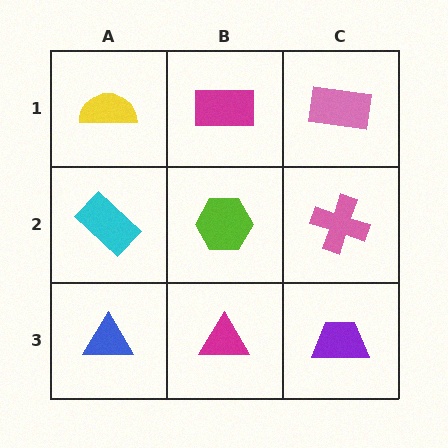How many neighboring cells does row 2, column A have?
3.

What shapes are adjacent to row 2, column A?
A yellow semicircle (row 1, column A), a blue triangle (row 3, column A), a lime hexagon (row 2, column B).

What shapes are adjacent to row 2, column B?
A magenta rectangle (row 1, column B), a magenta triangle (row 3, column B), a cyan rectangle (row 2, column A), a pink cross (row 2, column C).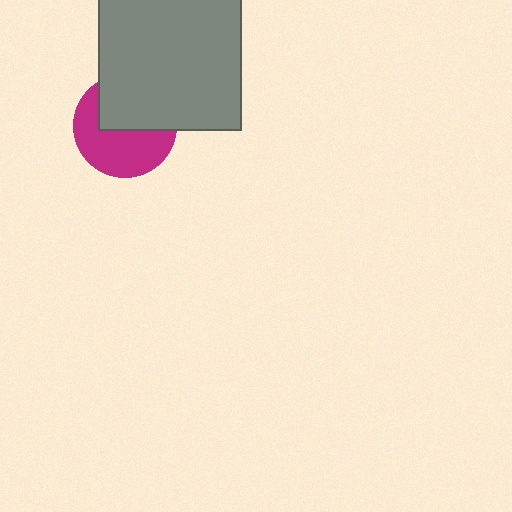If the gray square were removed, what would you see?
You would see the complete magenta circle.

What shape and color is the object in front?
The object in front is a gray square.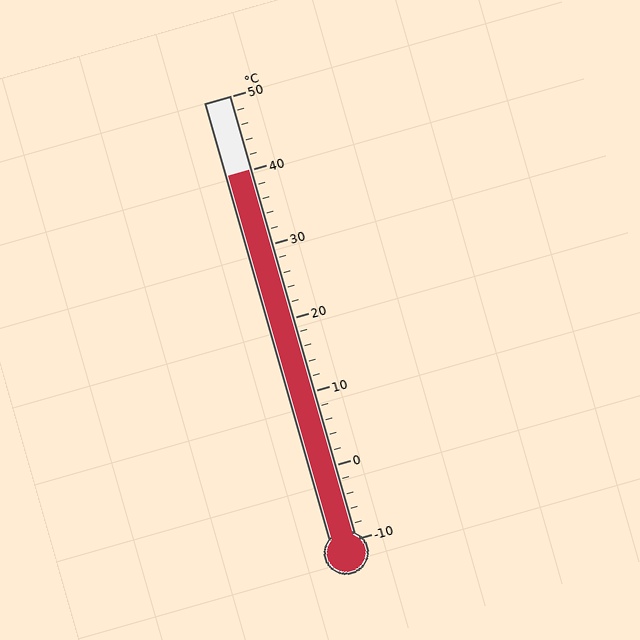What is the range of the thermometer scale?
The thermometer scale ranges from -10°C to 50°C.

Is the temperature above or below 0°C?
The temperature is above 0°C.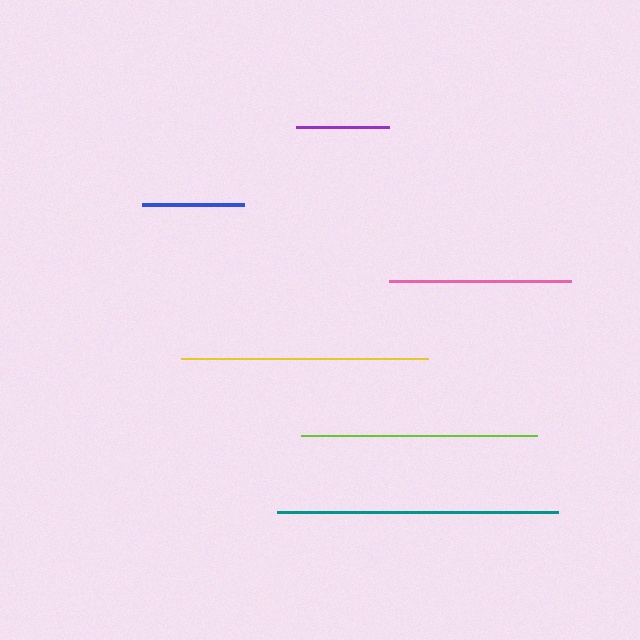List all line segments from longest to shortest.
From longest to shortest: teal, yellow, lime, pink, blue, purple.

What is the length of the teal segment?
The teal segment is approximately 282 pixels long.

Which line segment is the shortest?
The purple line is the shortest at approximately 93 pixels.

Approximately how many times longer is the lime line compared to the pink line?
The lime line is approximately 1.3 times the length of the pink line.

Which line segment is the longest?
The teal line is the longest at approximately 282 pixels.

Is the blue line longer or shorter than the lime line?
The lime line is longer than the blue line.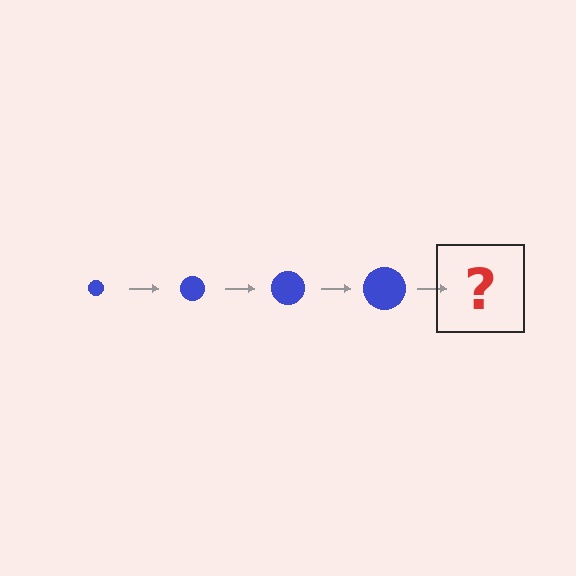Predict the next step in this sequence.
The next step is a blue circle, larger than the previous one.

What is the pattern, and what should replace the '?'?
The pattern is that the circle gets progressively larger each step. The '?' should be a blue circle, larger than the previous one.